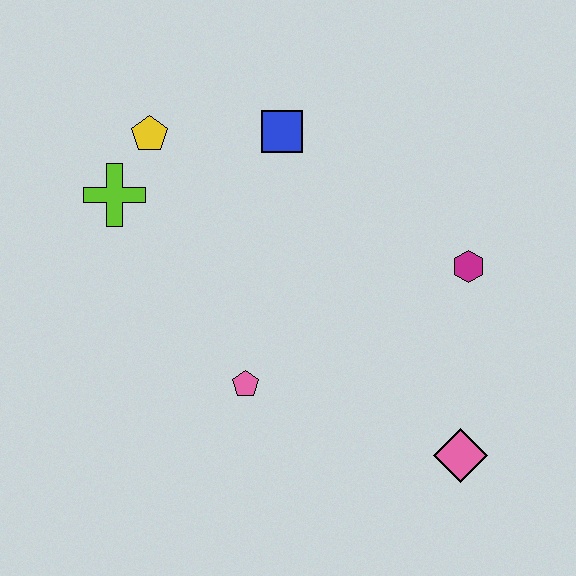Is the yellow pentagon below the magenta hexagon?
No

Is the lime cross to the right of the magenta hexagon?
No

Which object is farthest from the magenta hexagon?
The lime cross is farthest from the magenta hexagon.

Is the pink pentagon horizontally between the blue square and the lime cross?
Yes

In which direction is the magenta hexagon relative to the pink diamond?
The magenta hexagon is above the pink diamond.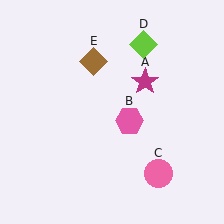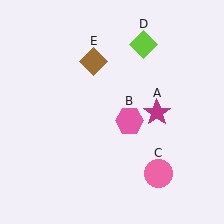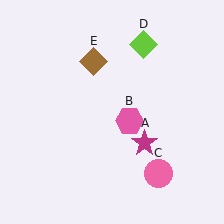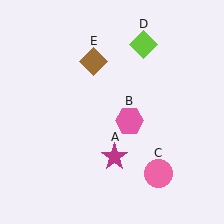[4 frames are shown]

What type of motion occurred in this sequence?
The magenta star (object A) rotated clockwise around the center of the scene.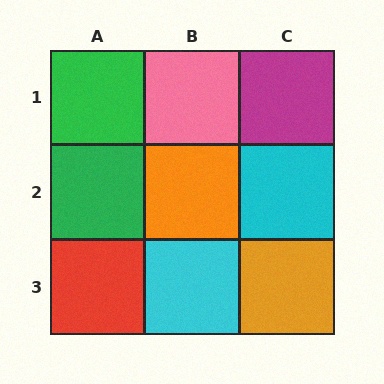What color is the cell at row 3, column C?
Orange.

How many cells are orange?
2 cells are orange.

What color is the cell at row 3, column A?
Red.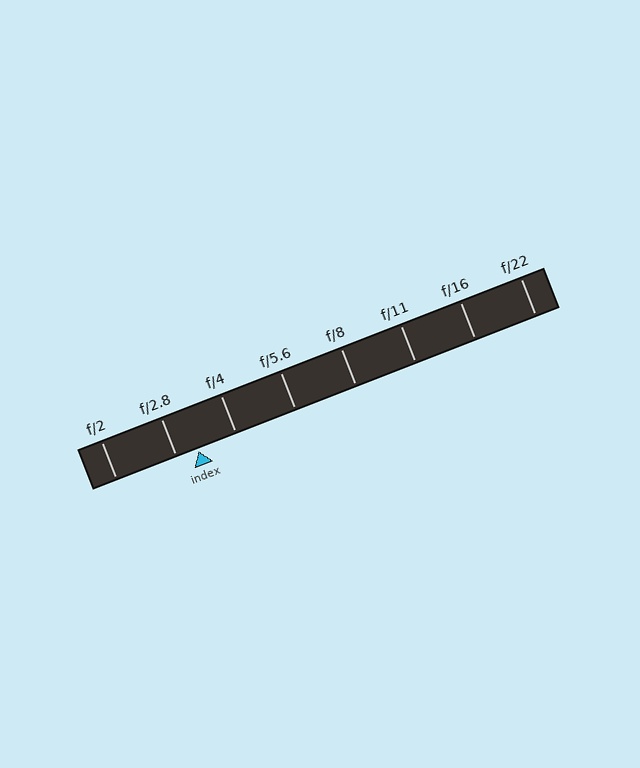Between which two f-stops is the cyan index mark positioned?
The index mark is between f/2.8 and f/4.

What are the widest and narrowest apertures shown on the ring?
The widest aperture shown is f/2 and the narrowest is f/22.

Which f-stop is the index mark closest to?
The index mark is closest to f/2.8.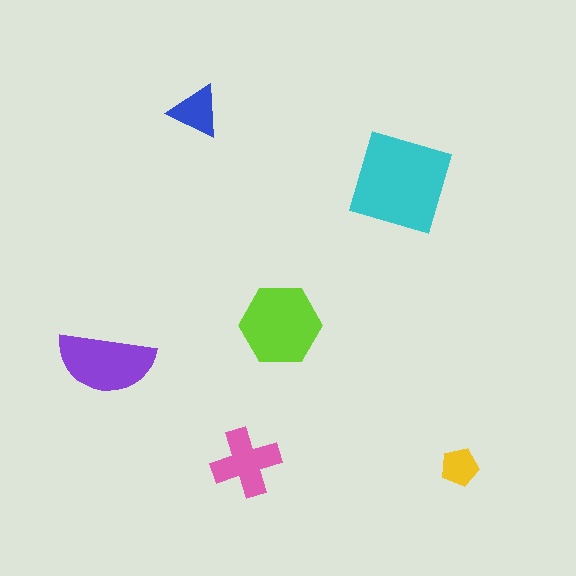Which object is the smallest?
The yellow pentagon.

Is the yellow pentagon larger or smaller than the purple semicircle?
Smaller.